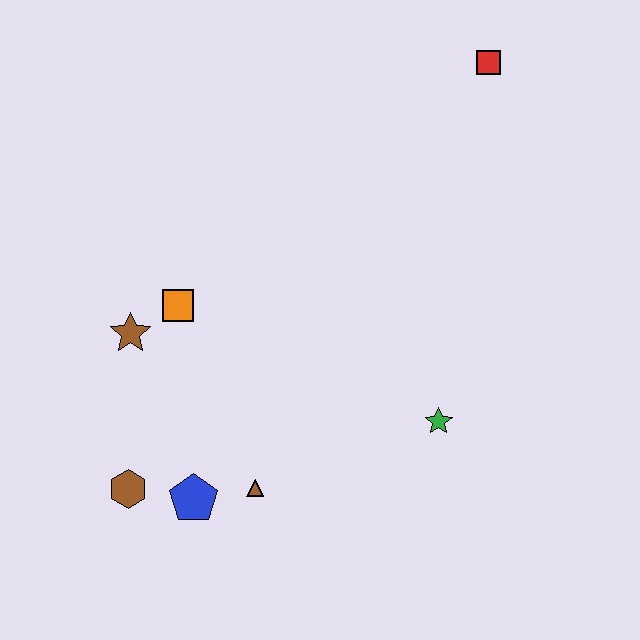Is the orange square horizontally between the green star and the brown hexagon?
Yes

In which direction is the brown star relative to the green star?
The brown star is to the left of the green star.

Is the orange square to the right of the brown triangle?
No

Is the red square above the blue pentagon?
Yes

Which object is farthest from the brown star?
The red square is farthest from the brown star.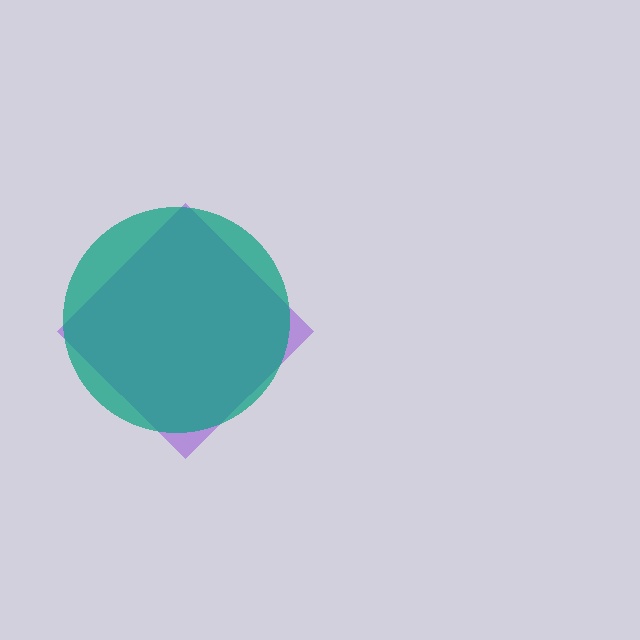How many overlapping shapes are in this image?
There are 2 overlapping shapes in the image.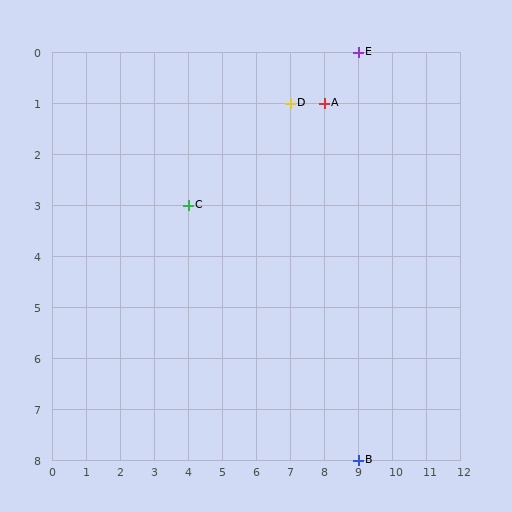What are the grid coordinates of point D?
Point D is at grid coordinates (7, 1).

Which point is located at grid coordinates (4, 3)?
Point C is at (4, 3).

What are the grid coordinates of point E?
Point E is at grid coordinates (9, 0).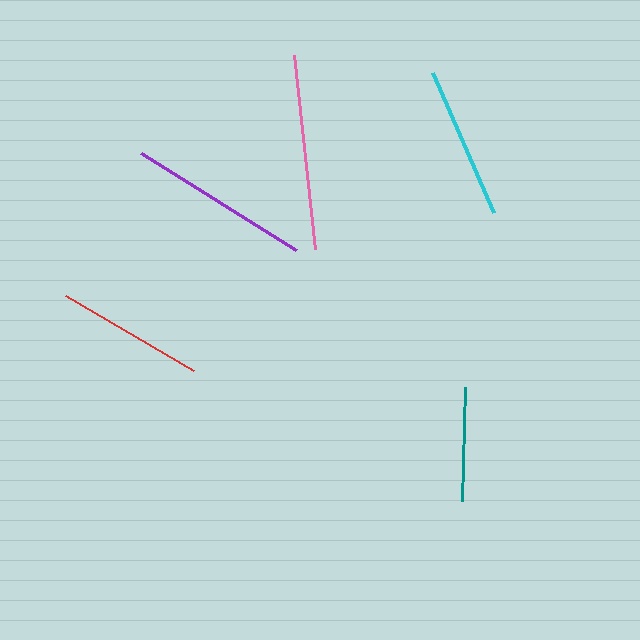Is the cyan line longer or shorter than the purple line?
The purple line is longer than the cyan line.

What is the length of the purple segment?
The purple segment is approximately 183 pixels long.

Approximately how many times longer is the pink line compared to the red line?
The pink line is approximately 1.3 times the length of the red line.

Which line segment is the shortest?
The teal line is the shortest at approximately 114 pixels.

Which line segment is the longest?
The pink line is the longest at approximately 195 pixels.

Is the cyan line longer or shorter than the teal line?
The cyan line is longer than the teal line.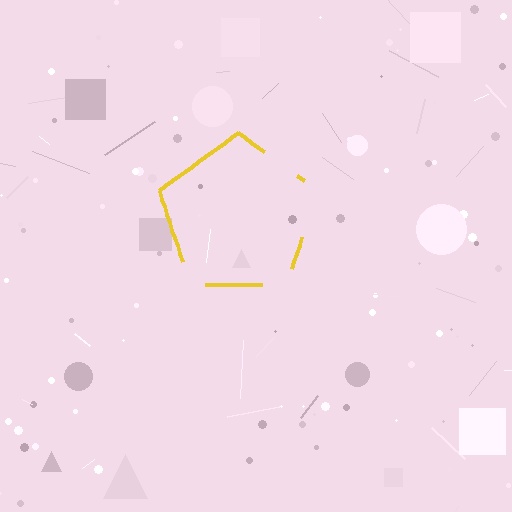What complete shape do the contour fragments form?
The contour fragments form a pentagon.